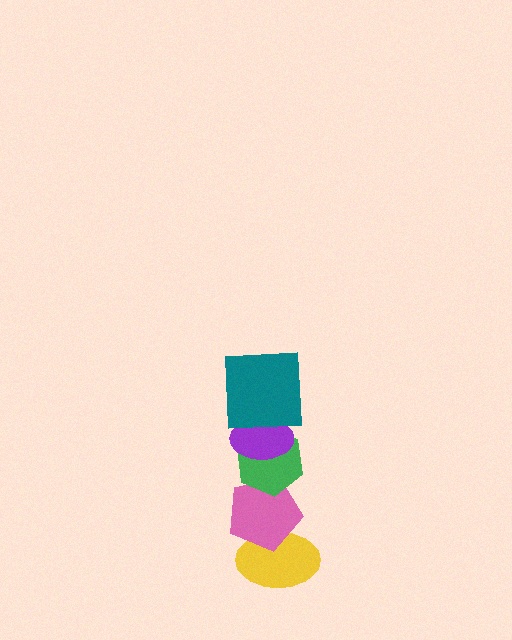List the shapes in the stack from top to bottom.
From top to bottom: the teal square, the purple ellipse, the green hexagon, the pink pentagon, the yellow ellipse.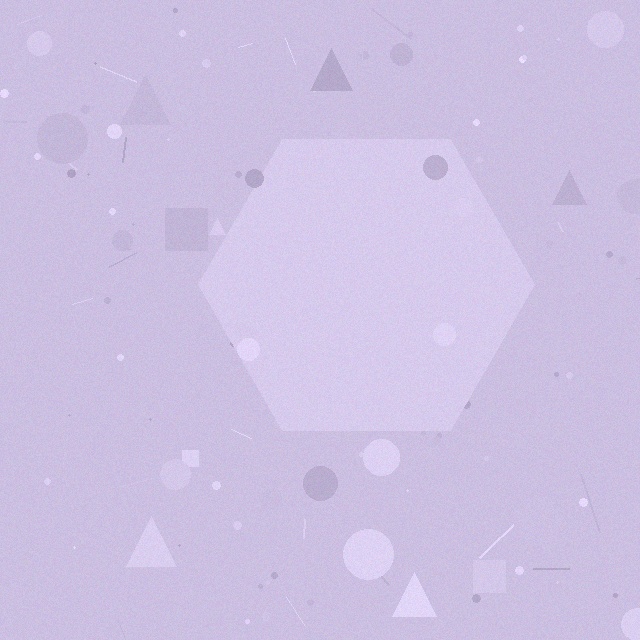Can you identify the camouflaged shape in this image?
The camouflaged shape is a hexagon.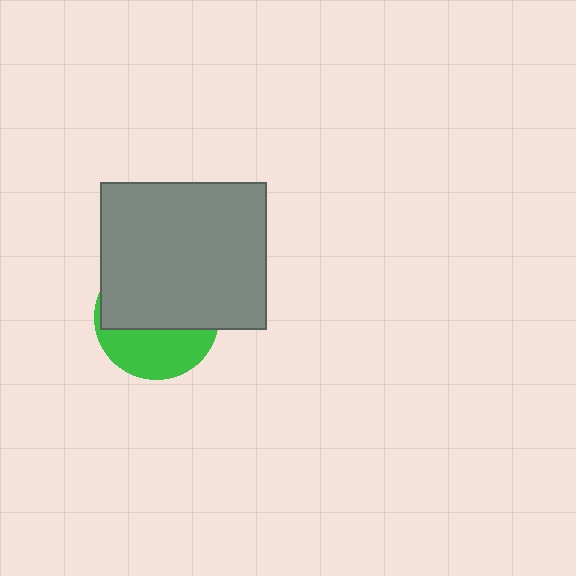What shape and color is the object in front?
The object in front is a gray rectangle.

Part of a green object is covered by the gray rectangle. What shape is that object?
It is a circle.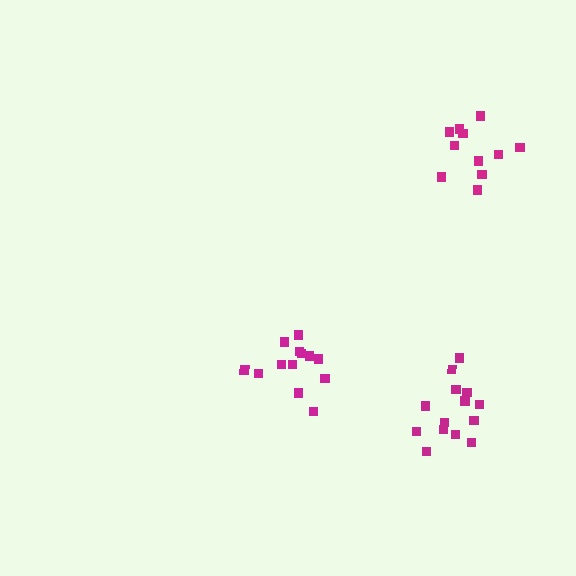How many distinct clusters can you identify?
There are 3 distinct clusters.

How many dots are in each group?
Group 1: 11 dots, Group 2: 14 dots, Group 3: 13 dots (38 total).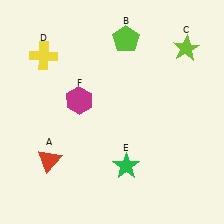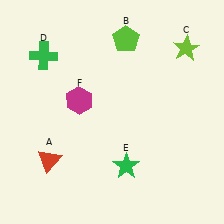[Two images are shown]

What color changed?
The cross (D) changed from yellow in Image 1 to green in Image 2.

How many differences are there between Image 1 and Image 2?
There is 1 difference between the two images.